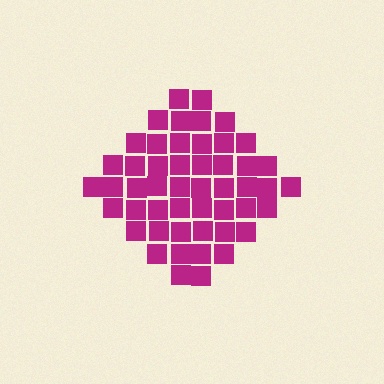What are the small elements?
The small elements are squares.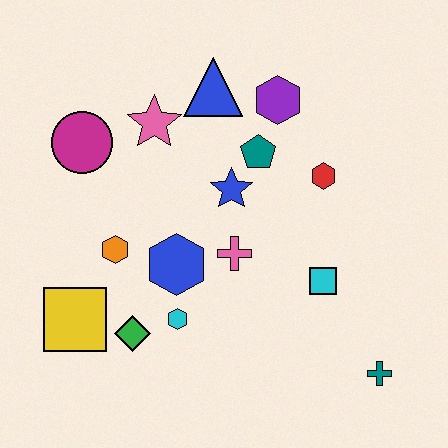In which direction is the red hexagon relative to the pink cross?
The red hexagon is to the right of the pink cross.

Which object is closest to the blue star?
The teal pentagon is closest to the blue star.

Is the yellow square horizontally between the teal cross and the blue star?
No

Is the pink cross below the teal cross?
No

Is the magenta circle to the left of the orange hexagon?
Yes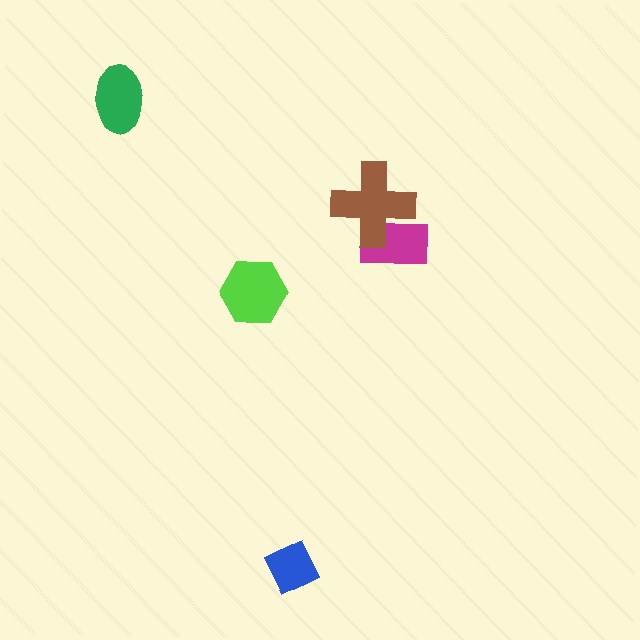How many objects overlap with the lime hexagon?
0 objects overlap with the lime hexagon.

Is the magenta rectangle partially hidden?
Yes, it is partially covered by another shape.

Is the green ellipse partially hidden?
No, no other shape covers it.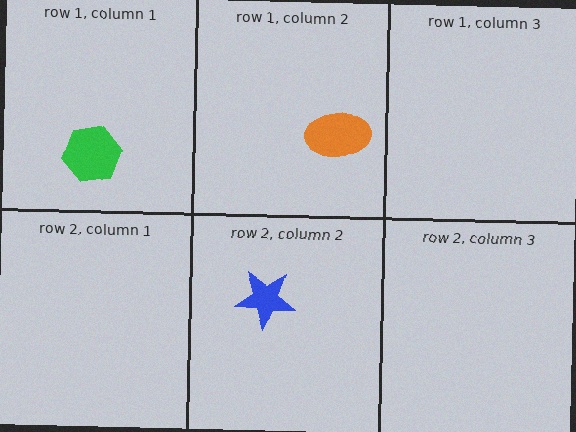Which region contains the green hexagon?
The row 1, column 1 region.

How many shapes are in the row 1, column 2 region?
1.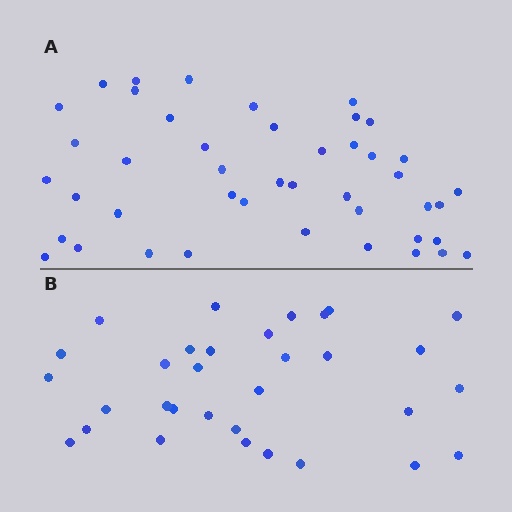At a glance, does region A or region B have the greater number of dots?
Region A (the top region) has more dots.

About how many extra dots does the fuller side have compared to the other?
Region A has roughly 12 or so more dots than region B.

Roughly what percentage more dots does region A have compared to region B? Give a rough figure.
About 40% more.